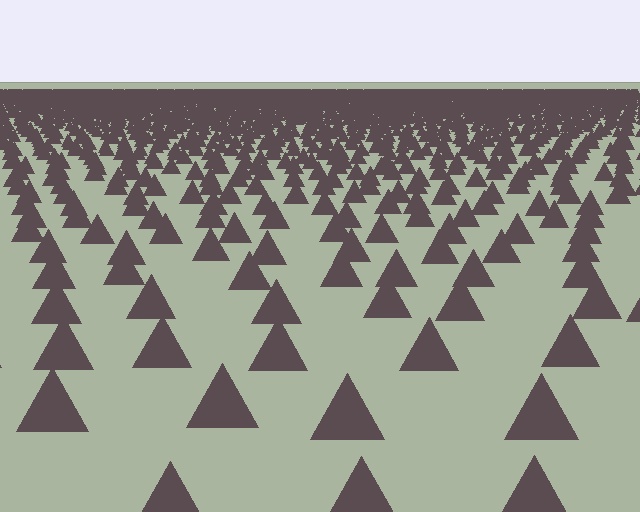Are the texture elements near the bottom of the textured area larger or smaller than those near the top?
Larger. Near the bottom, elements are closer to the viewer and appear at a bigger on-screen size.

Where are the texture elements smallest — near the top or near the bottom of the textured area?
Near the top.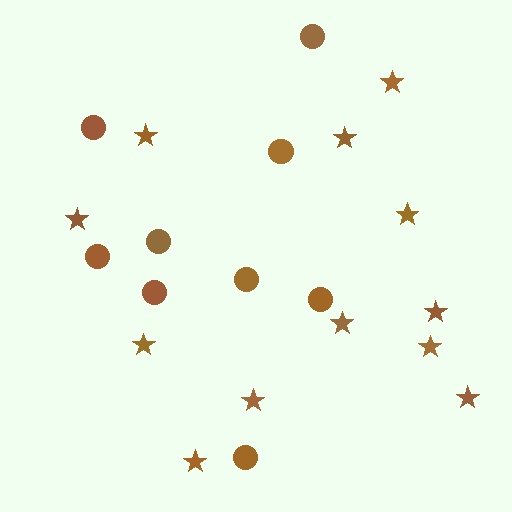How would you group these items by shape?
There are 2 groups: one group of stars (12) and one group of circles (9).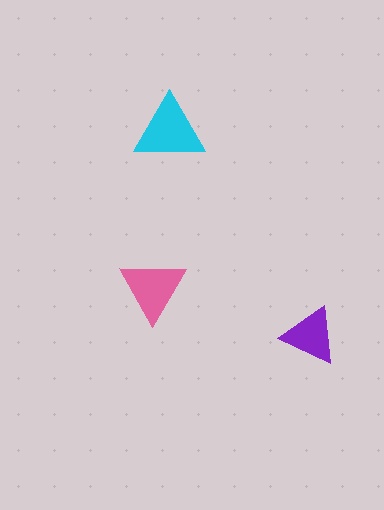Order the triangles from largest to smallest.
the cyan one, the pink one, the purple one.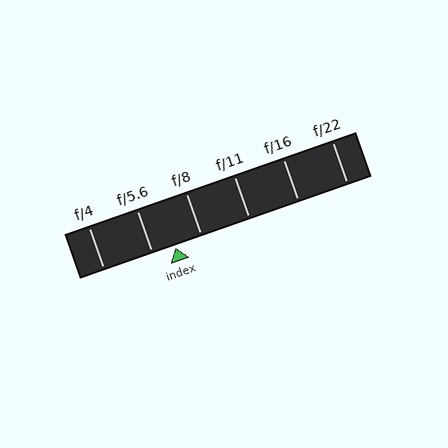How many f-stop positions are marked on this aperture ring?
There are 6 f-stop positions marked.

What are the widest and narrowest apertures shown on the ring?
The widest aperture shown is f/4 and the narrowest is f/22.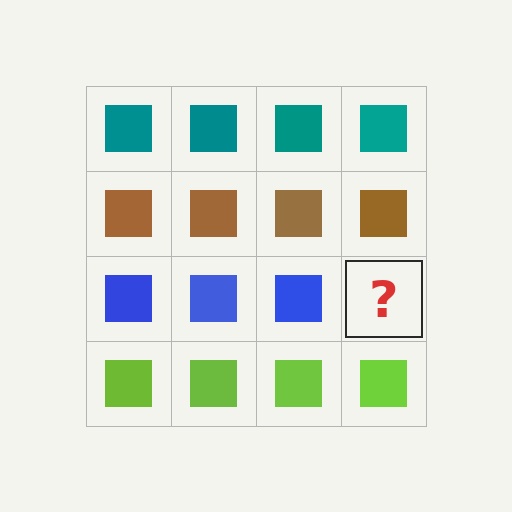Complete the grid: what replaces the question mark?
The question mark should be replaced with a blue square.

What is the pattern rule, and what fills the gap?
The rule is that each row has a consistent color. The gap should be filled with a blue square.